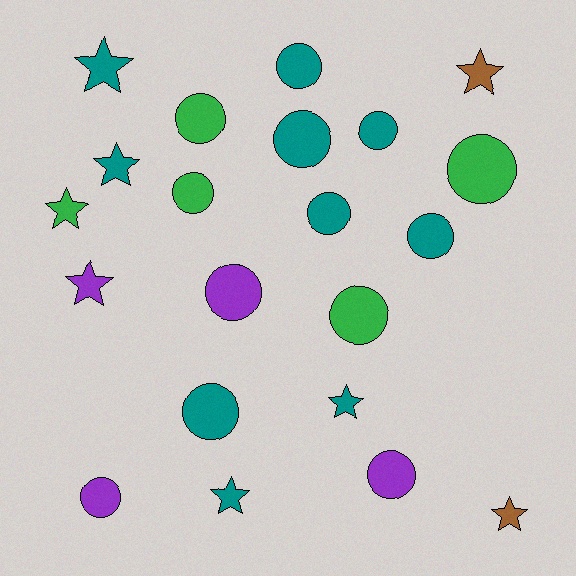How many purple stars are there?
There is 1 purple star.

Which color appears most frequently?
Teal, with 10 objects.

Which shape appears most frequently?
Circle, with 13 objects.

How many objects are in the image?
There are 21 objects.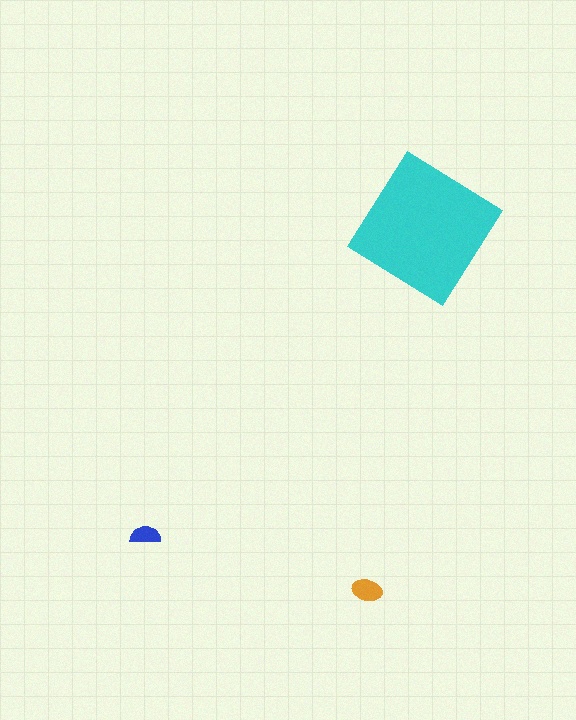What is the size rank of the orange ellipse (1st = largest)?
2nd.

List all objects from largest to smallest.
The cyan diamond, the orange ellipse, the blue semicircle.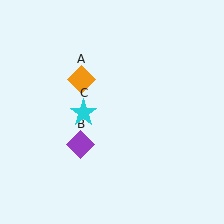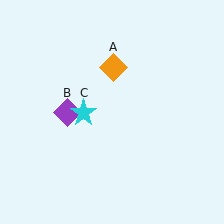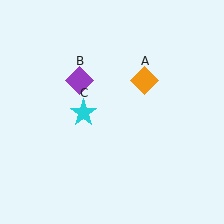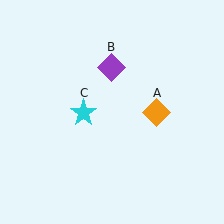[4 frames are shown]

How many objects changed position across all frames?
2 objects changed position: orange diamond (object A), purple diamond (object B).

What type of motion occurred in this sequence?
The orange diamond (object A), purple diamond (object B) rotated clockwise around the center of the scene.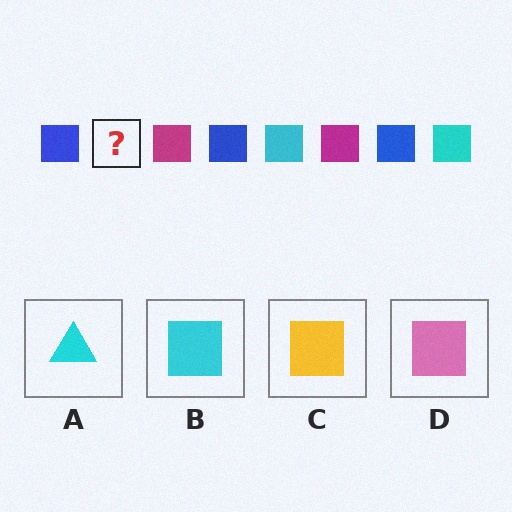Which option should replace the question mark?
Option B.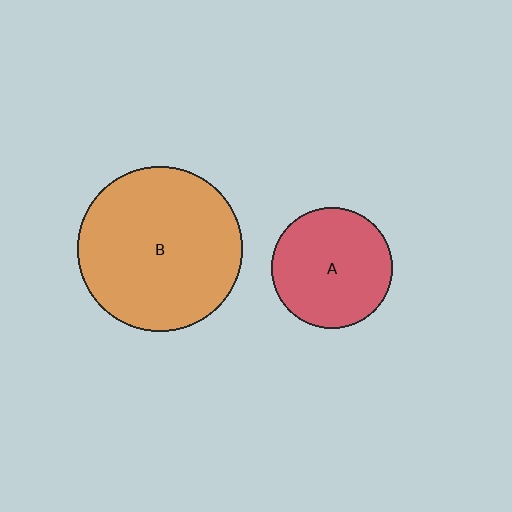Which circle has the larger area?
Circle B (orange).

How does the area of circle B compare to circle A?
Approximately 1.9 times.